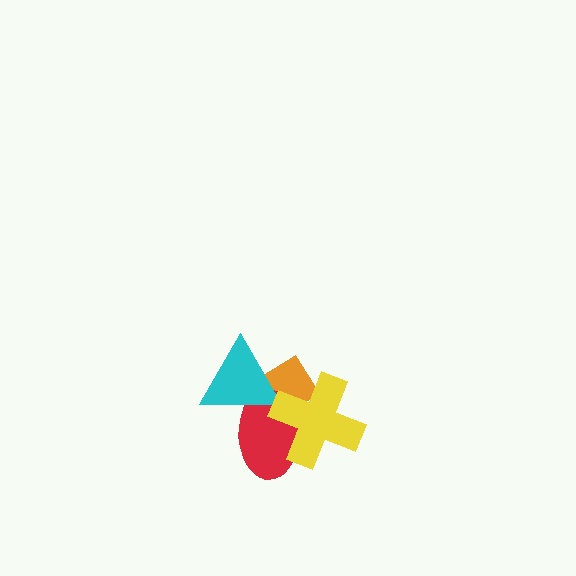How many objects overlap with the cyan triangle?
2 objects overlap with the cyan triangle.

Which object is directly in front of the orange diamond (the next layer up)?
The red ellipse is directly in front of the orange diamond.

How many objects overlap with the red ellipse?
3 objects overlap with the red ellipse.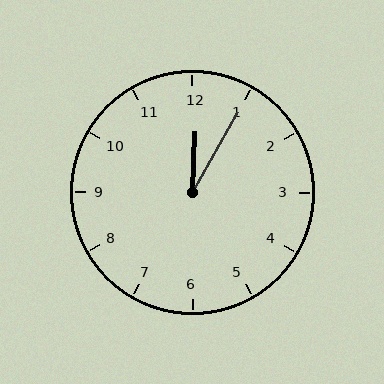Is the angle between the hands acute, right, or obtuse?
It is acute.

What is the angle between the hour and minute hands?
Approximately 28 degrees.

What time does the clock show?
12:05.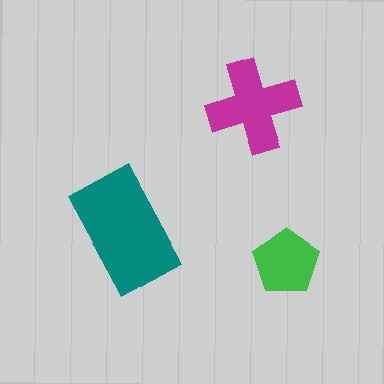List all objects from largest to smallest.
The teal rectangle, the magenta cross, the green pentagon.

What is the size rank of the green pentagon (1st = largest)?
3rd.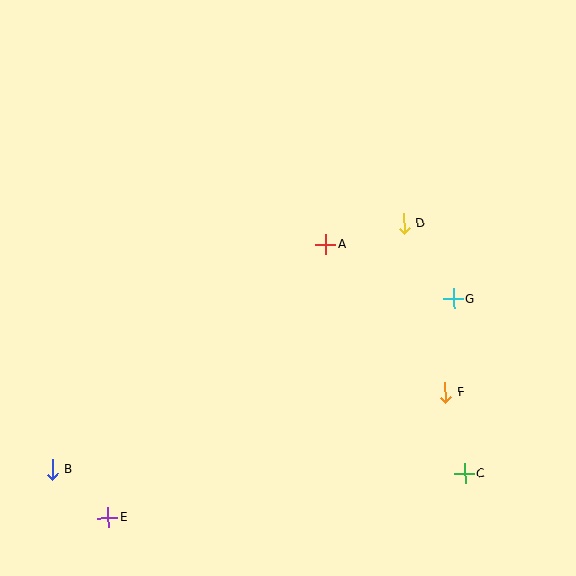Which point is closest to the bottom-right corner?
Point C is closest to the bottom-right corner.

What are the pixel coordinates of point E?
Point E is at (108, 518).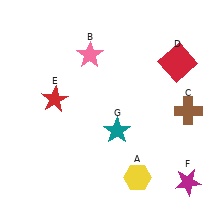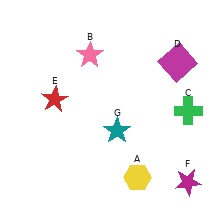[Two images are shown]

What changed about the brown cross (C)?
In Image 1, C is brown. In Image 2, it changed to green.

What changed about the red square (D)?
In Image 1, D is red. In Image 2, it changed to magenta.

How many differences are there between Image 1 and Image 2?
There are 2 differences between the two images.